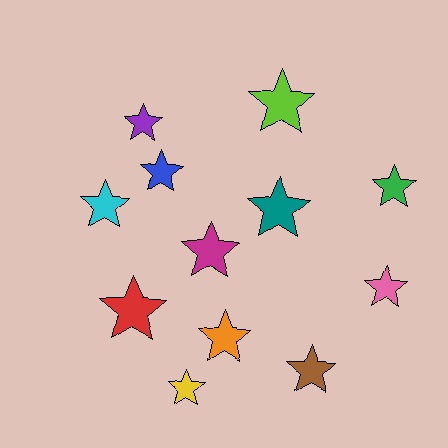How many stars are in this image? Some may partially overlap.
There are 12 stars.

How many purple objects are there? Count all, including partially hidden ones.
There is 1 purple object.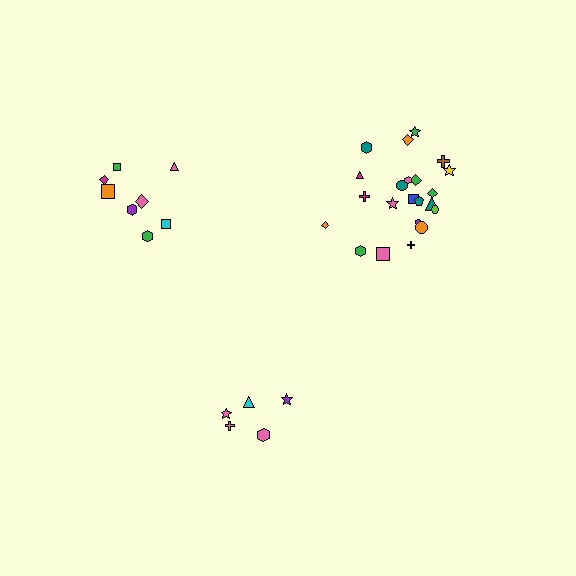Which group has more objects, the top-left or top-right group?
The top-right group.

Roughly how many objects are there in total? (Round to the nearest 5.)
Roughly 35 objects in total.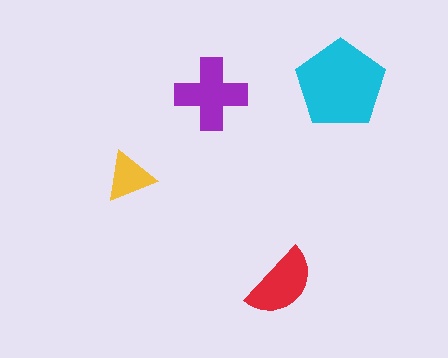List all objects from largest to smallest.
The cyan pentagon, the purple cross, the red semicircle, the yellow triangle.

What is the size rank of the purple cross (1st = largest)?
2nd.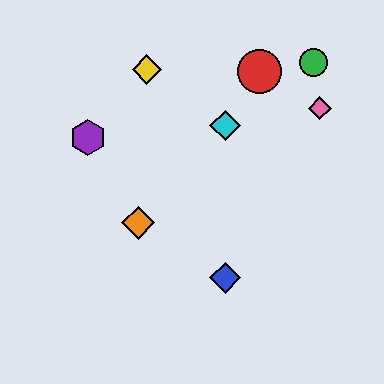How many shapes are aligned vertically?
2 shapes (the blue diamond, the cyan diamond) are aligned vertically.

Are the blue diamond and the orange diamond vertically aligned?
No, the blue diamond is at x≈225 and the orange diamond is at x≈138.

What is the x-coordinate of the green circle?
The green circle is at x≈314.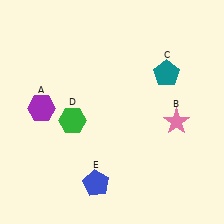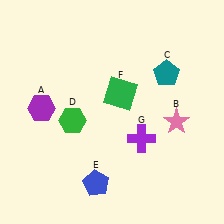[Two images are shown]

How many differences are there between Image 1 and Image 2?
There are 2 differences between the two images.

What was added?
A green square (F), a purple cross (G) were added in Image 2.